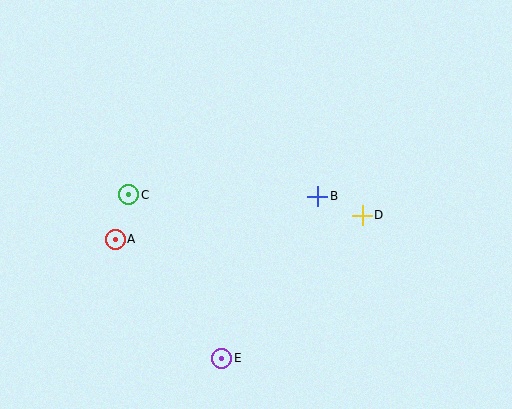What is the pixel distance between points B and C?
The distance between B and C is 189 pixels.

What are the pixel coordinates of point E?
Point E is at (222, 358).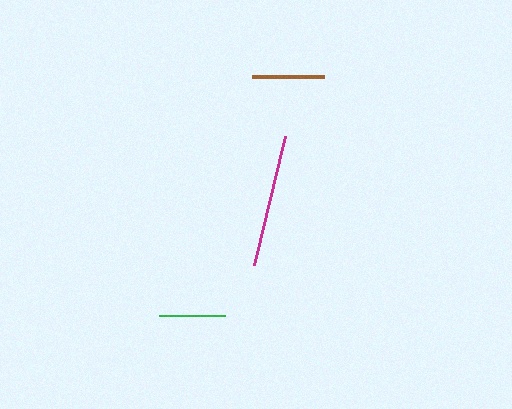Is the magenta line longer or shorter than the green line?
The magenta line is longer than the green line.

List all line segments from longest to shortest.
From longest to shortest: magenta, brown, green.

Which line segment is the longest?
The magenta line is the longest at approximately 132 pixels.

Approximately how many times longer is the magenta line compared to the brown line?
The magenta line is approximately 1.8 times the length of the brown line.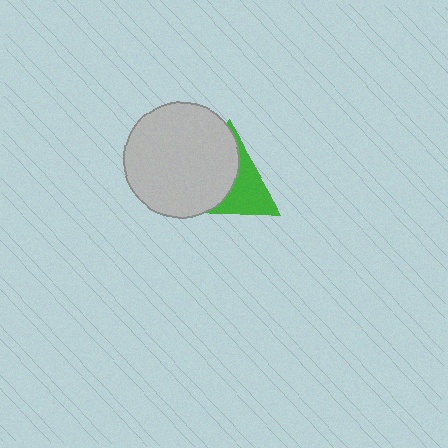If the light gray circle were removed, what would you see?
You would see the complete green triangle.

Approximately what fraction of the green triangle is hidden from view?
Roughly 57% of the green triangle is hidden behind the light gray circle.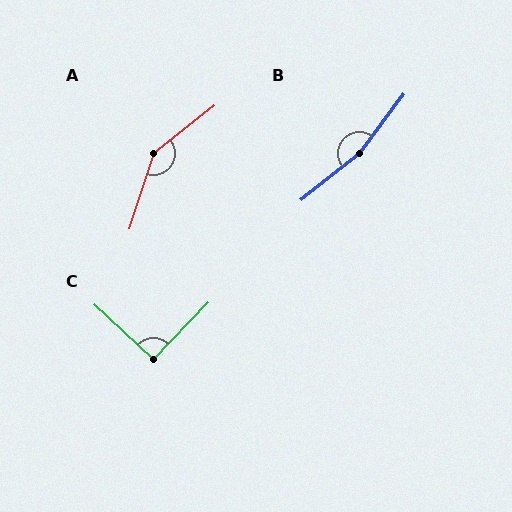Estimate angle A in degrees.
Approximately 146 degrees.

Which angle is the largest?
B, at approximately 166 degrees.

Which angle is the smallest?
C, at approximately 91 degrees.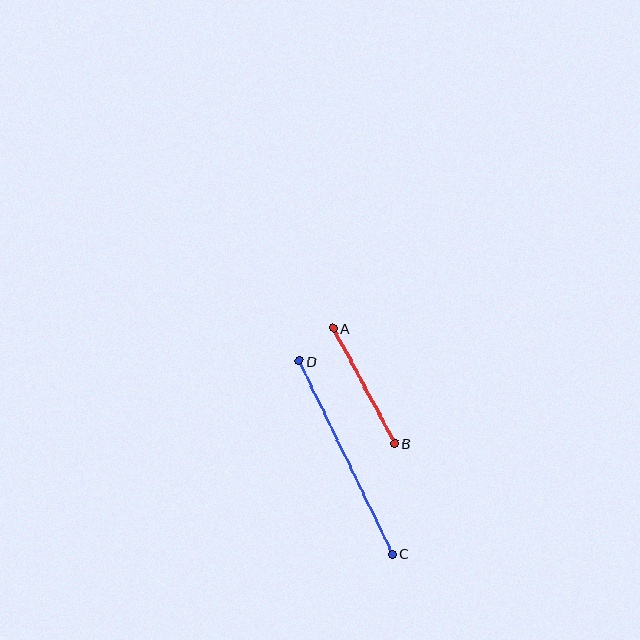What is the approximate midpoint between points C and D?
The midpoint is at approximately (346, 458) pixels.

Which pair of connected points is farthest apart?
Points C and D are farthest apart.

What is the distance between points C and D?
The distance is approximately 215 pixels.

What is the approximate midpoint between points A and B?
The midpoint is at approximately (364, 386) pixels.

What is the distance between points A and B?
The distance is approximately 131 pixels.